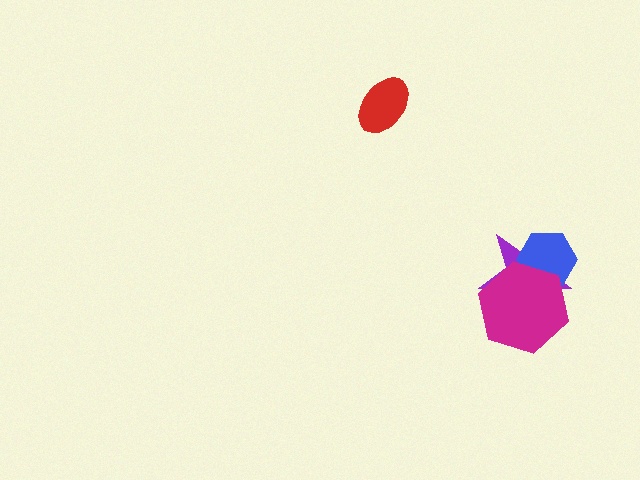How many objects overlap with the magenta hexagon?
2 objects overlap with the magenta hexagon.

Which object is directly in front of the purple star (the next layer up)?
The blue hexagon is directly in front of the purple star.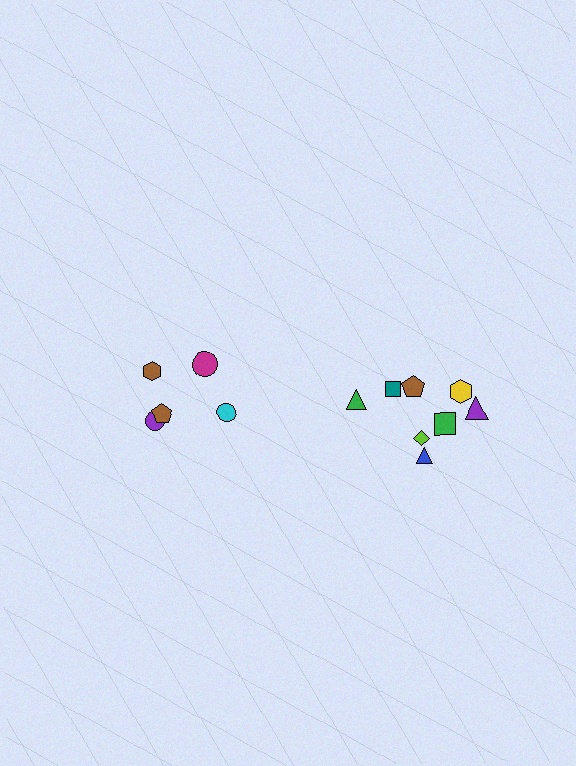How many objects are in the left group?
There are 5 objects.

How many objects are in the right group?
There are 8 objects.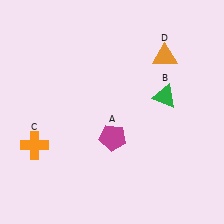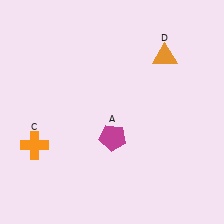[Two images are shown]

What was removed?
The green triangle (B) was removed in Image 2.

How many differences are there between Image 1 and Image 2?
There is 1 difference between the two images.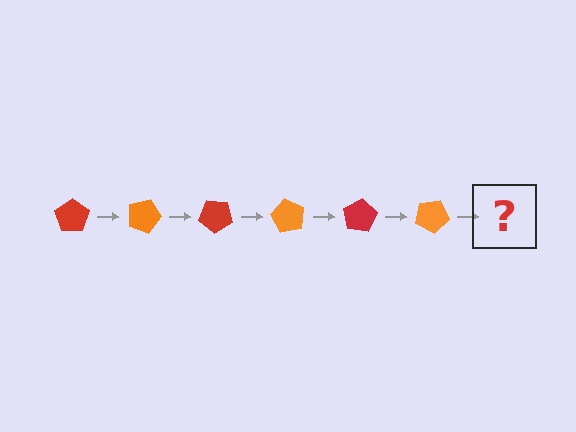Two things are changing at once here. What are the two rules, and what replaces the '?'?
The two rules are that it rotates 20 degrees each step and the color cycles through red and orange. The '?' should be a red pentagon, rotated 120 degrees from the start.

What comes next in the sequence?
The next element should be a red pentagon, rotated 120 degrees from the start.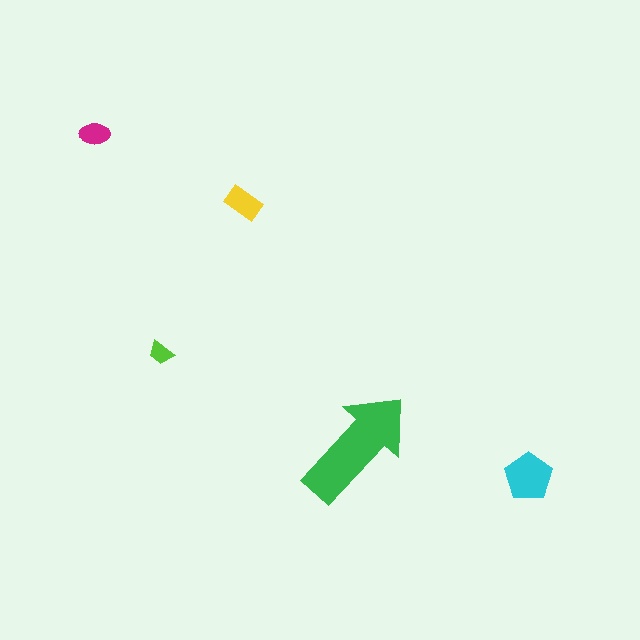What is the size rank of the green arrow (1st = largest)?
1st.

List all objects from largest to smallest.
The green arrow, the cyan pentagon, the yellow rectangle, the magenta ellipse, the lime trapezoid.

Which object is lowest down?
The cyan pentagon is bottommost.